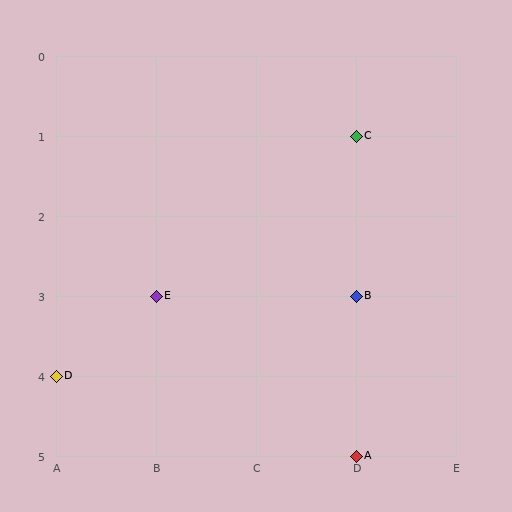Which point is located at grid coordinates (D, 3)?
Point B is at (D, 3).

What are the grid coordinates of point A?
Point A is at grid coordinates (D, 5).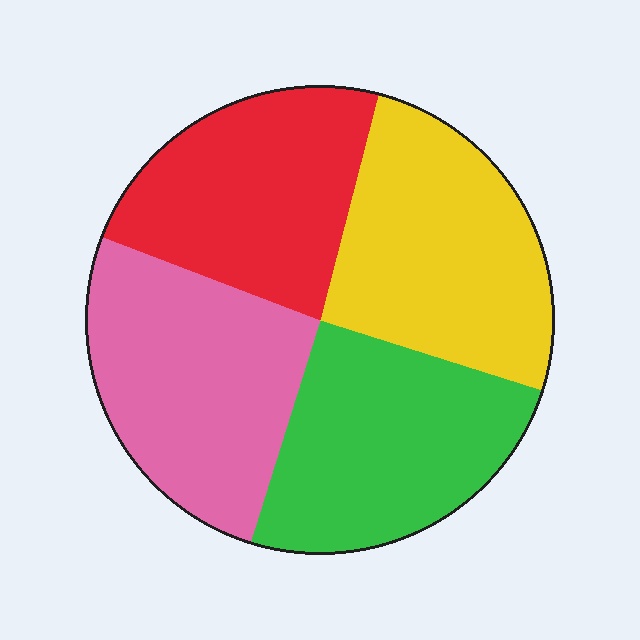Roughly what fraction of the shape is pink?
Pink takes up between a sixth and a third of the shape.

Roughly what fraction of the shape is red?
Red covers 23% of the shape.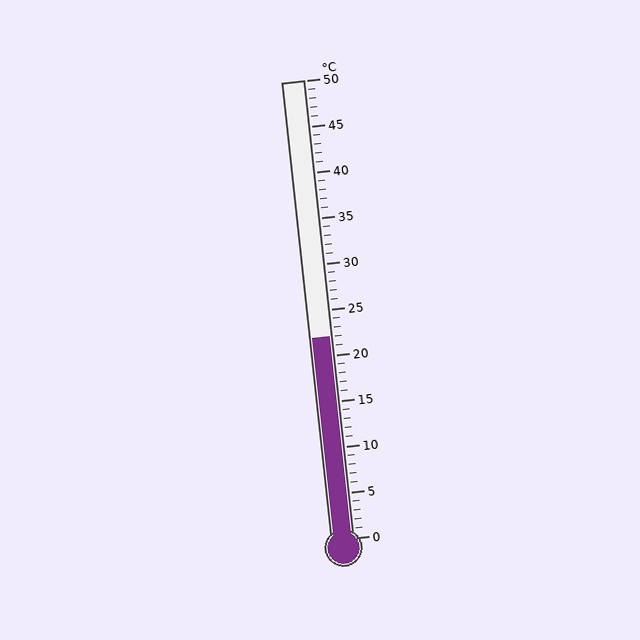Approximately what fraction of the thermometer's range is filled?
The thermometer is filled to approximately 45% of its range.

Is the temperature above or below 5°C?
The temperature is above 5°C.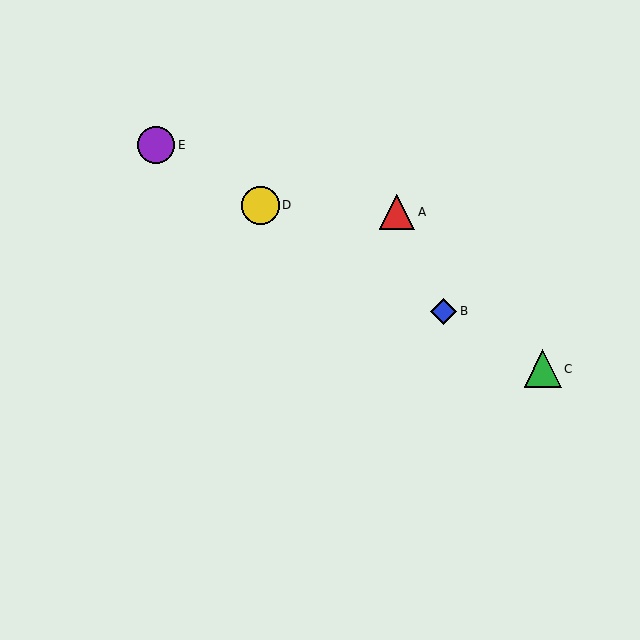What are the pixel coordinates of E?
Object E is at (156, 145).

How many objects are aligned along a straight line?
4 objects (B, C, D, E) are aligned along a straight line.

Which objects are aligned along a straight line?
Objects B, C, D, E are aligned along a straight line.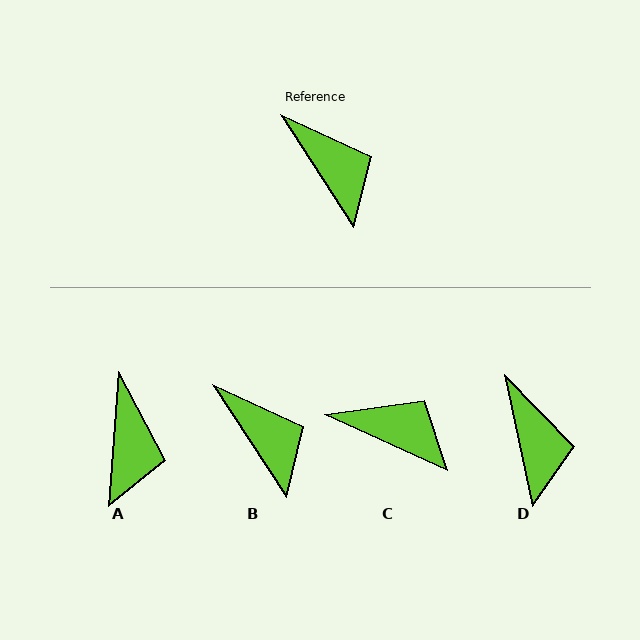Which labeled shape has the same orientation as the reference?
B.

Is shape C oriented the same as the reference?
No, it is off by about 33 degrees.